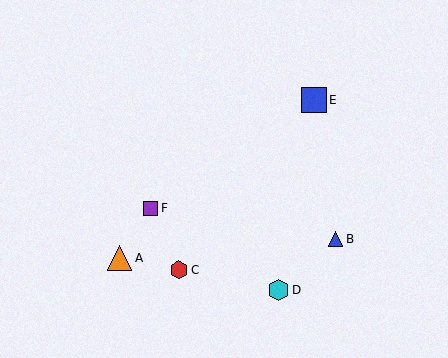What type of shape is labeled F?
Shape F is a purple square.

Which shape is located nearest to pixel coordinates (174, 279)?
The red hexagon (labeled C) at (179, 270) is nearest to that location.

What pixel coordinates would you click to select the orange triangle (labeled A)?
Click at (119, 258) to select the orange triangle A.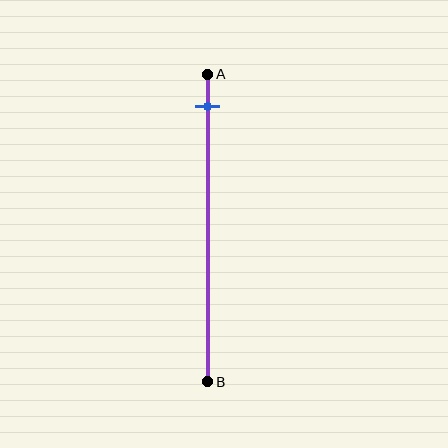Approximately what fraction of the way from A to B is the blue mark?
The blue mark is approximately 10% of the way from A to B.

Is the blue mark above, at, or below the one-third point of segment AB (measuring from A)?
The blue mark is above the one-third point of segment AB.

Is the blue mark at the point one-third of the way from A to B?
No, the mark is at about 10% from A, not at the 33% one-third point.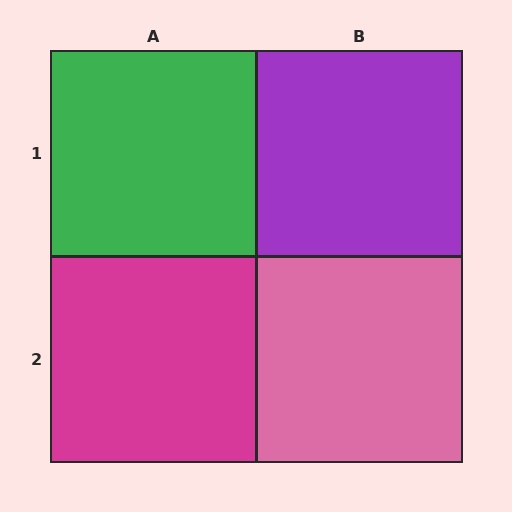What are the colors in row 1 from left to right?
Green, purple.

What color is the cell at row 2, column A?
Magenta.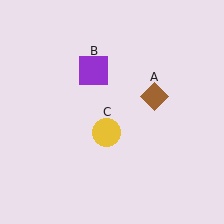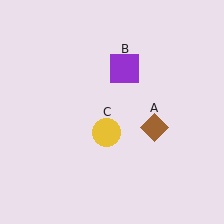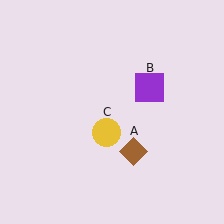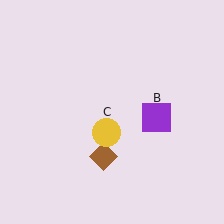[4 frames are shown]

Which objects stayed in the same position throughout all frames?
Yellow circle (object C) remained stationary.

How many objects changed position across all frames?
2 objects changed position: brown diamond (object A), purple square (object B).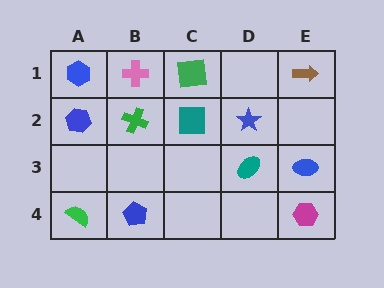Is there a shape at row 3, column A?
No, that cell is empty.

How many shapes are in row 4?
3 shapes.